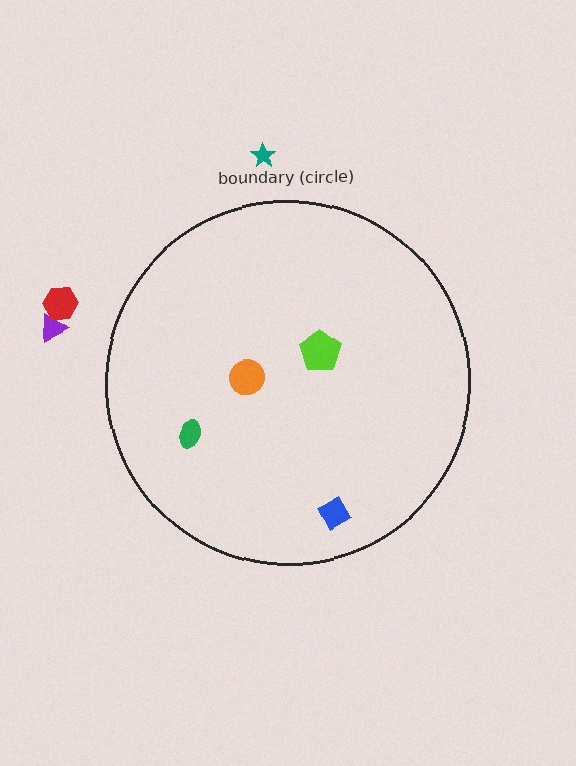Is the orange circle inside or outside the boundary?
Inside.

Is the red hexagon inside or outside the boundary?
Outside.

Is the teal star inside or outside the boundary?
Outside.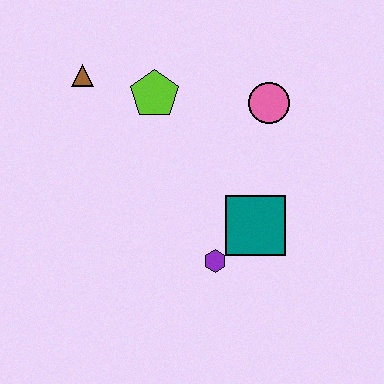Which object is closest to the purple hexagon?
The teal square is closest to the purple hexagon.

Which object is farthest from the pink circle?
The brown triangle is farthest from the pink circle.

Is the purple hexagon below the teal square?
Yes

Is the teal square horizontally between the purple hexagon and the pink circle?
Yes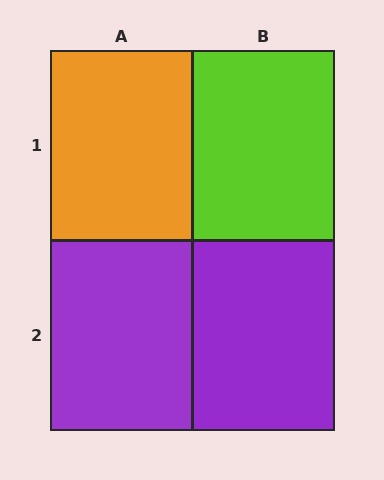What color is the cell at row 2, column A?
Purple.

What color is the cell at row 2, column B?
Purple.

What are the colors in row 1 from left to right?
Orange, lime.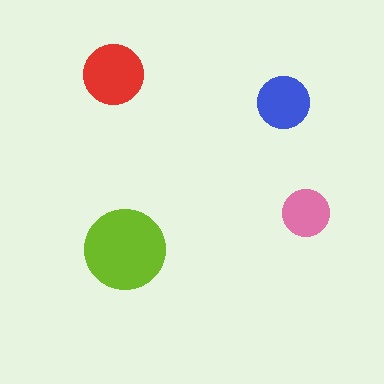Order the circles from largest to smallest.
the lime one, the red one, the blue one, the pink one.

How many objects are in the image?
There are 4 objects in the image.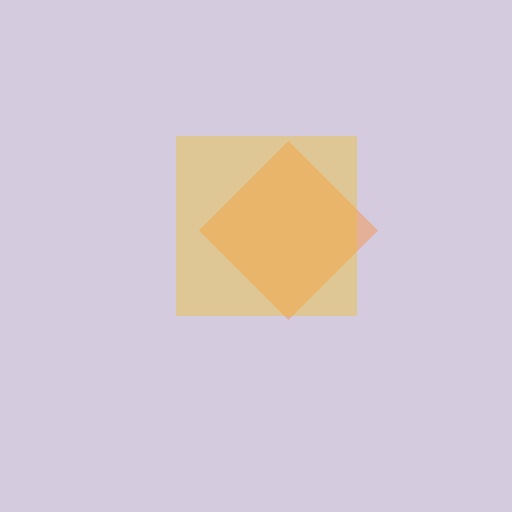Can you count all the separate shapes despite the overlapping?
Yes, there are 2 separate shapes.